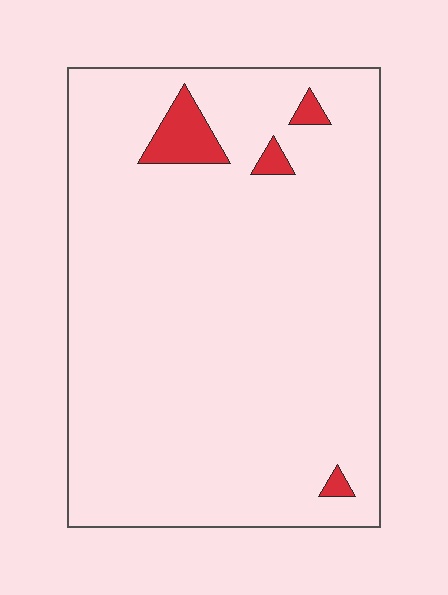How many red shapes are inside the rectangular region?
4.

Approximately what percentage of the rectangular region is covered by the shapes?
Approximately 5%.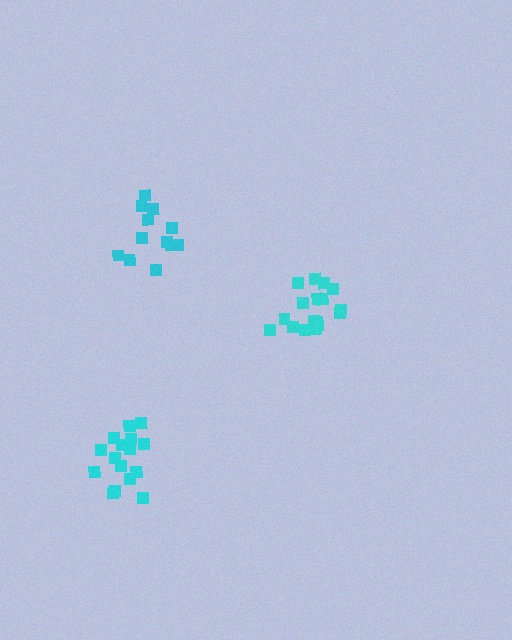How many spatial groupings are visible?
There are 3 spatial groupings.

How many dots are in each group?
Group 1: 16 dots, Group 2: 17 dots, Group 3: 12 dots (45 total).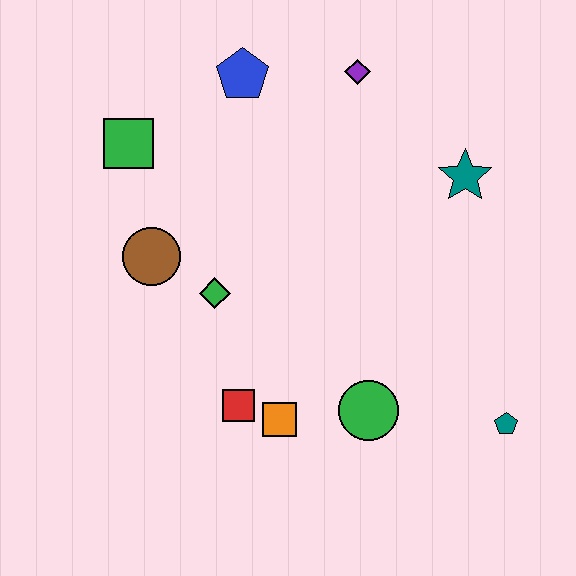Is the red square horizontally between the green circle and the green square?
Yes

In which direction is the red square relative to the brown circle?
The red square is below the brown circle.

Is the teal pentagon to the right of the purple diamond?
Yes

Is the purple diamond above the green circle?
Yes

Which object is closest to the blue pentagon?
The purple diamond is closest to the blue pentagon.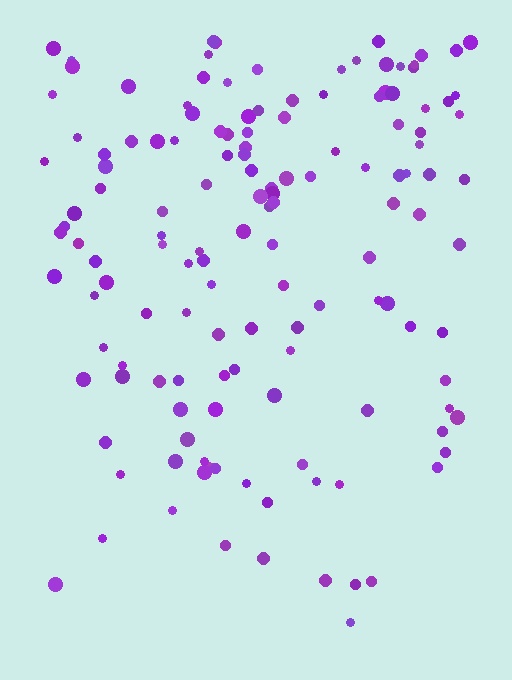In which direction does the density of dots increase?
From bottom to top, with the top side densest.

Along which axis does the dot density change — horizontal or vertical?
Vertical.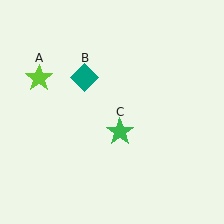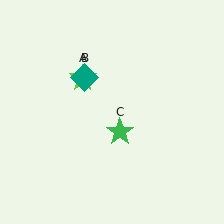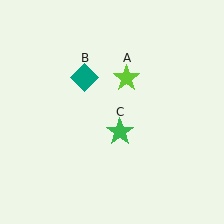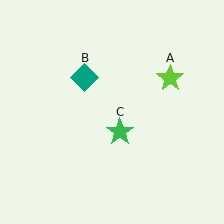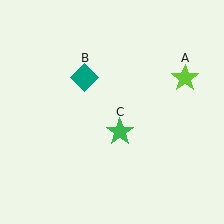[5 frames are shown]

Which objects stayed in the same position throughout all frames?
Teal diamond (object B) and green star (object C) remained stationary.